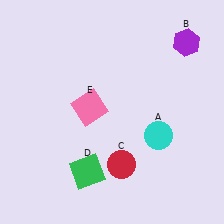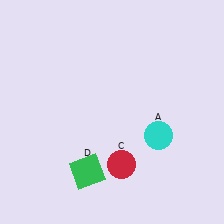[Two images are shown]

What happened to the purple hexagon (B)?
The purple hexagon (B) was removed in Image 2. It was in the top-right area of Image 1.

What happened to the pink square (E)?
The pink square (E) was removed in Image 2. It was in the top-left area of Image 1.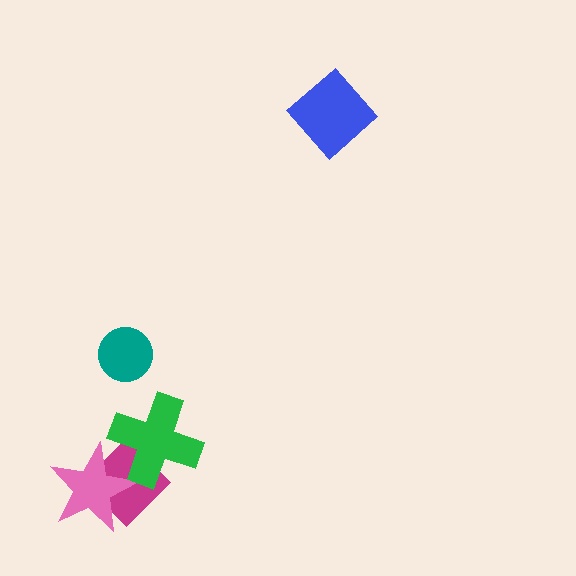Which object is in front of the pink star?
The green cross is in front of the pink star.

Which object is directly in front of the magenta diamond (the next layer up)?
The pink star is directly in front of the magenta diamond.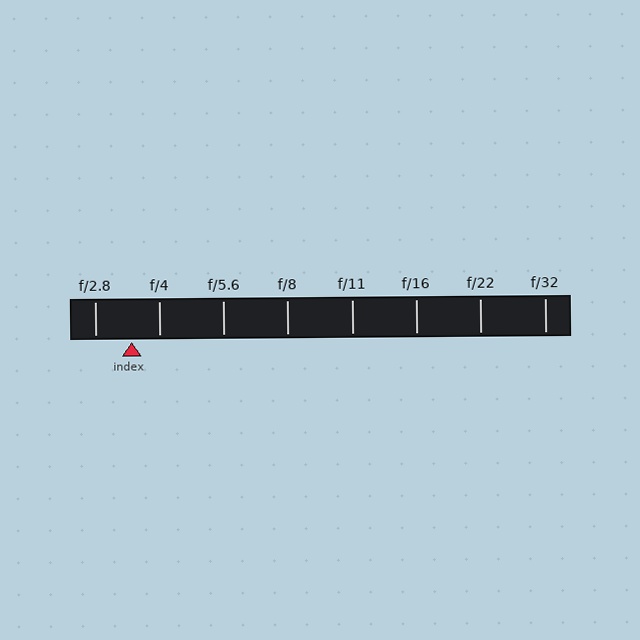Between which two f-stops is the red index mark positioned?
The index mark is between f/2.8 and f/4.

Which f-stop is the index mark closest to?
The index mark is closest to f/4.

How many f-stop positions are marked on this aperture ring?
There are 8 f-stop positions marked.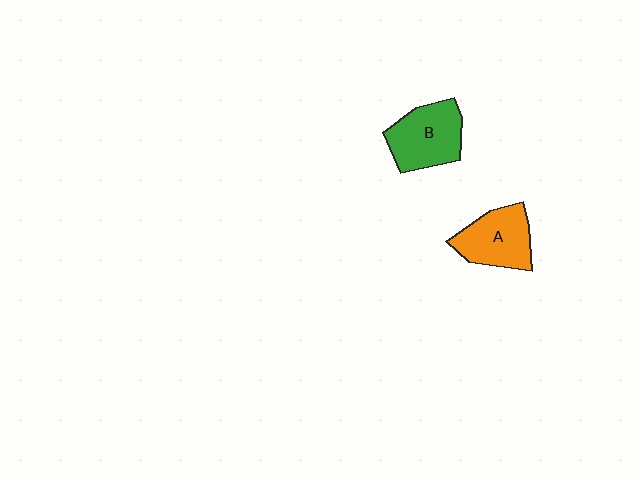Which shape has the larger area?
Shape B (green).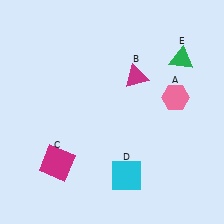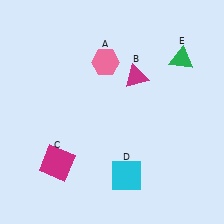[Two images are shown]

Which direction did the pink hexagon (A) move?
The pink hexagon (A) moved left.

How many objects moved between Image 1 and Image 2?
1 object moved between the two images.